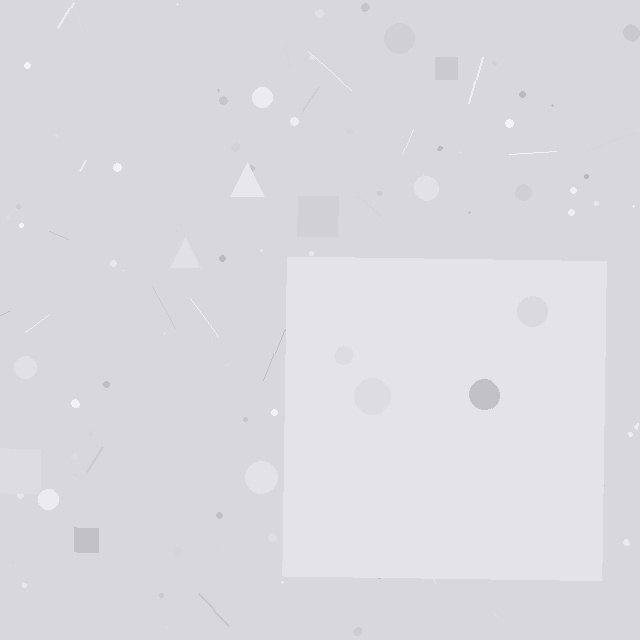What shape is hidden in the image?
A square is hidden in the image.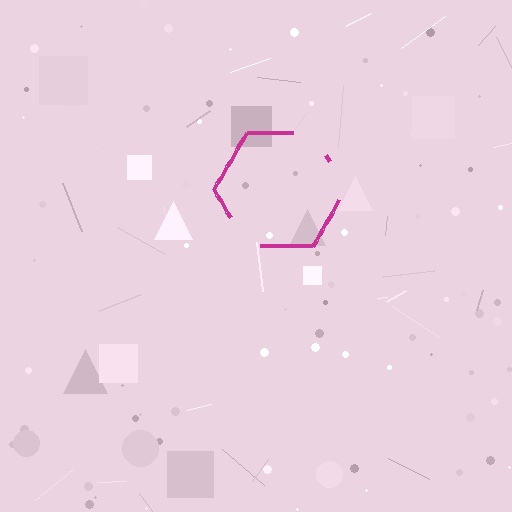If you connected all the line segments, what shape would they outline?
They would outline a hexagon.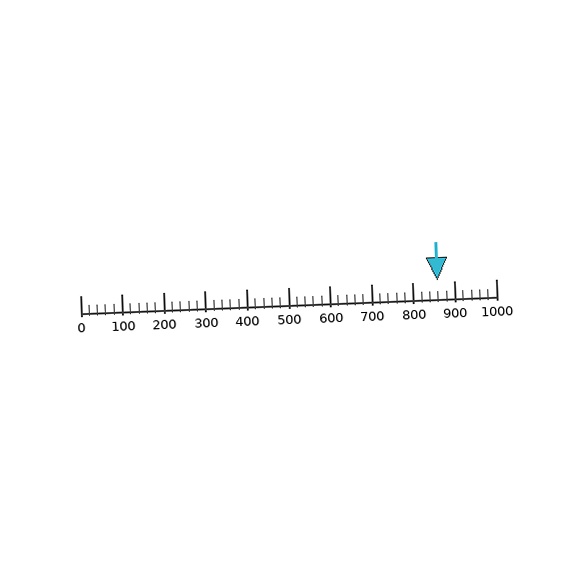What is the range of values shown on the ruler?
The ruler shows values from 0 to 1000.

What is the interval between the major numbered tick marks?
The major tick marks are spaced 100 units apart.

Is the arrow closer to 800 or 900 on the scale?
The arrow is closer to 900.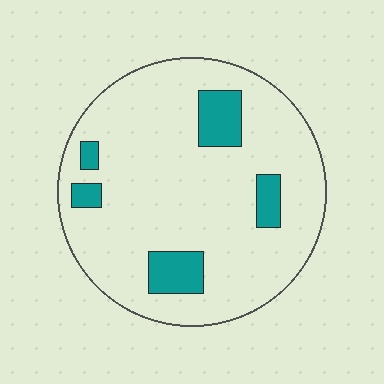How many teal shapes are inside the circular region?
5.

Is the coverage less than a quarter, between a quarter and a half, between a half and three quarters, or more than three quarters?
Less than a quarter.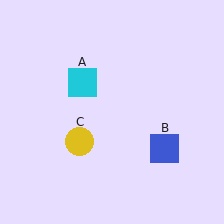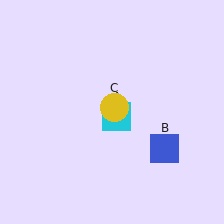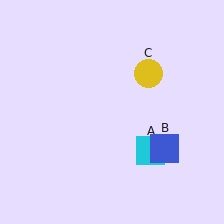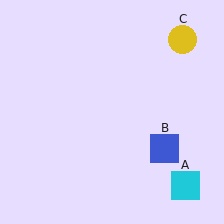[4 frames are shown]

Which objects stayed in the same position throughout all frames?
Blue square (object B) remained stationary.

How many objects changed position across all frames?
2 objects changed position: cyan square (object A), yellow circle (object C).